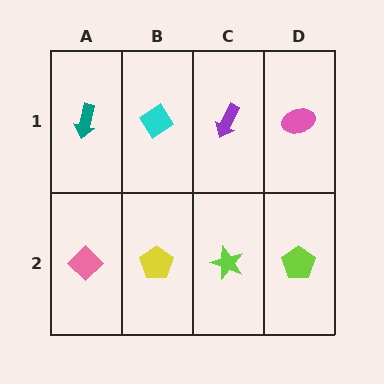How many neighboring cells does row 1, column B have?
3.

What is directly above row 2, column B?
A cyan diamond.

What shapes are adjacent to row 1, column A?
A pink diamond (row 2, column A), a cyan diamond (row 1, column B).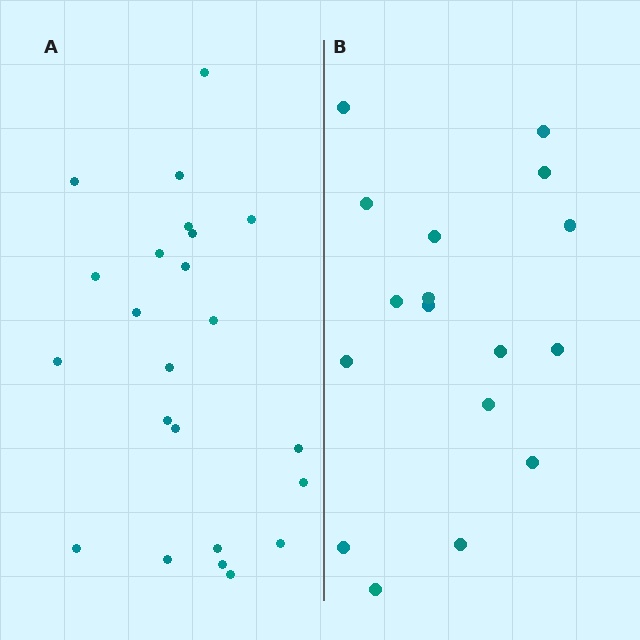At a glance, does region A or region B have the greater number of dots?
Region A (the left region) has more dots.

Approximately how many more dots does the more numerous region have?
Region A has about 6 more dots than region B.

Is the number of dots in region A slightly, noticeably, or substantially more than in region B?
Region A has noticeably more, but not dramatically so. The ratio is roughly 1.4 to 1.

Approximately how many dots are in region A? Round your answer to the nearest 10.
About 20 dots. (The exact count is 23, which rounds to 20.)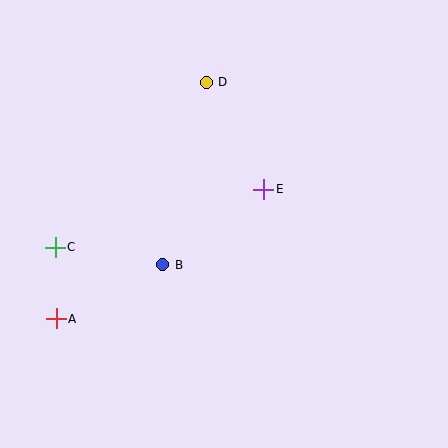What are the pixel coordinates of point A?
Point A is at (56, 319).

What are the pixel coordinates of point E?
Point E is at (264, 189).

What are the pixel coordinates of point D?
Point D is at (206, 82).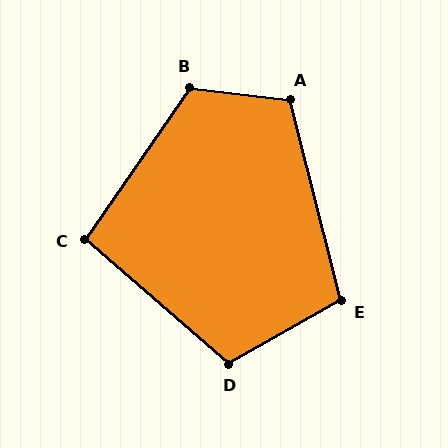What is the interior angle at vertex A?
Approximately 111 degrees (obtuse).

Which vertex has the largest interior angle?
B, at approximately 118 degrees.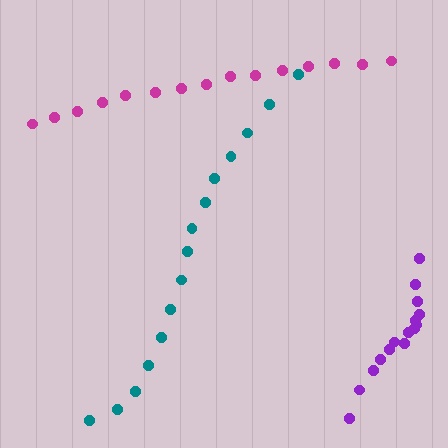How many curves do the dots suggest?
There are 3 distinct paths.